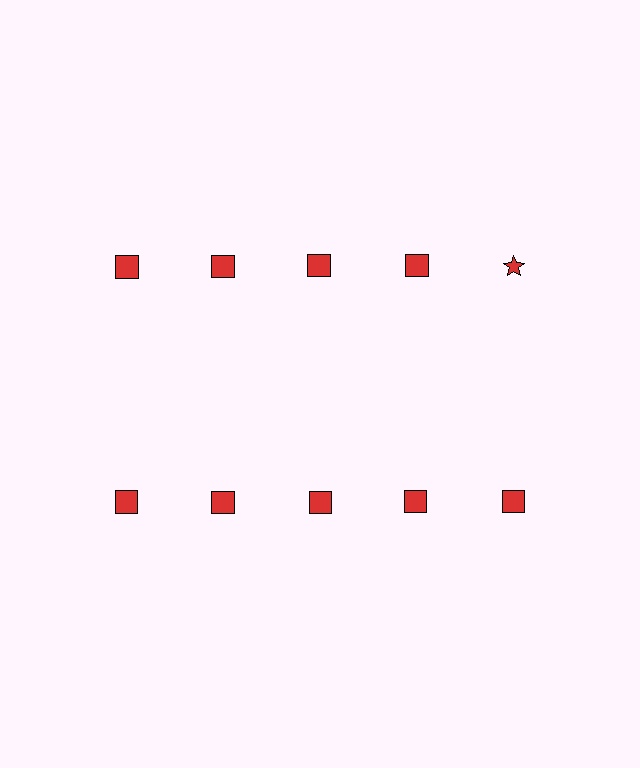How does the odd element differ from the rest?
It has a different shape: star instead of square.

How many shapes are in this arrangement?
There are 10 shapes arranged in a grid pattern.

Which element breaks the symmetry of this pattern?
The red star in the top row, rightmost column breaks the symmetry. All other shapes are red squares.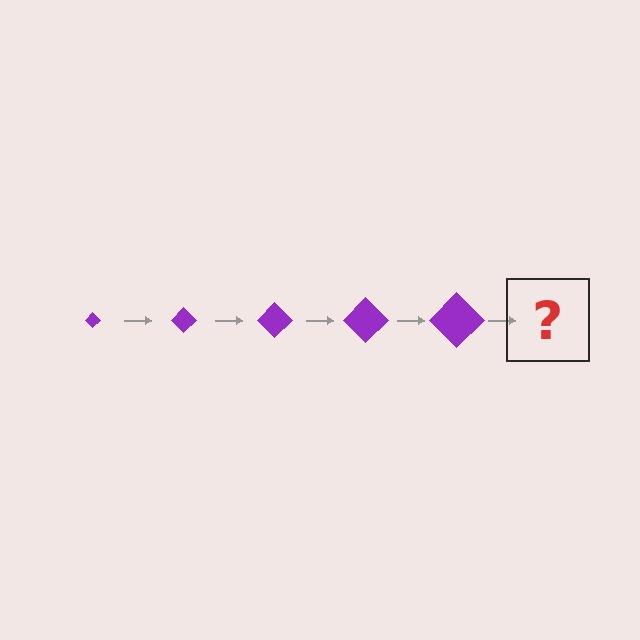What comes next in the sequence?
The next element should be a purple diamond, larger than the previous one.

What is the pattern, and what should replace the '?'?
The pattern is that the diamond gets progressively larger each step. The '?' should be a purple diamond, larger than the previous one.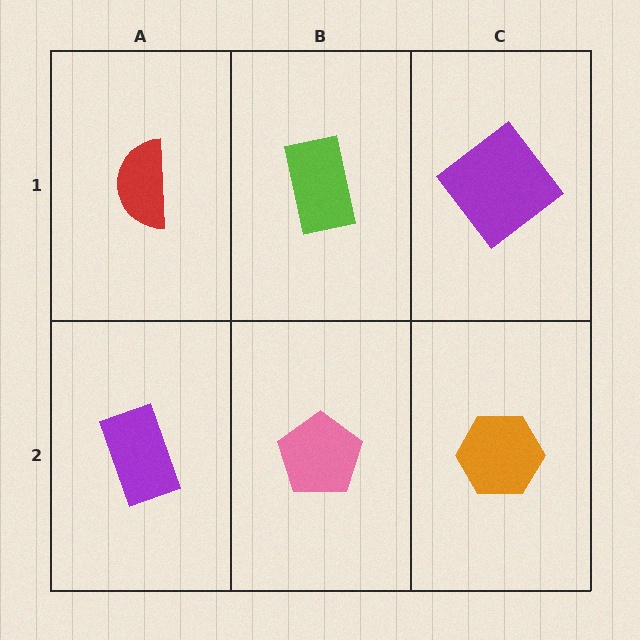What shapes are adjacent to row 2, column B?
A lime rectangle (row 1, column B), a purple rectangle (row 2, column A), an orange hexagon (row 2, column C).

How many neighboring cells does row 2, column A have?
2.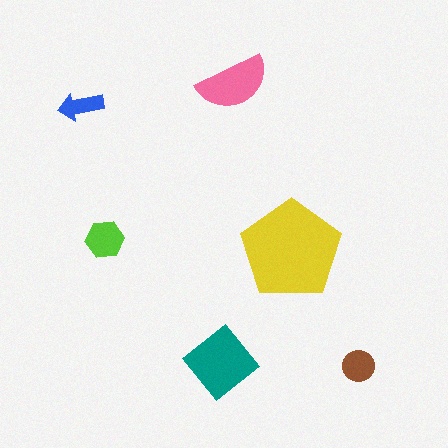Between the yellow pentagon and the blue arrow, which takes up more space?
The yellow pentagon.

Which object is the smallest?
The blue arrow.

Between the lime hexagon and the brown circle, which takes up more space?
The lime hexagon.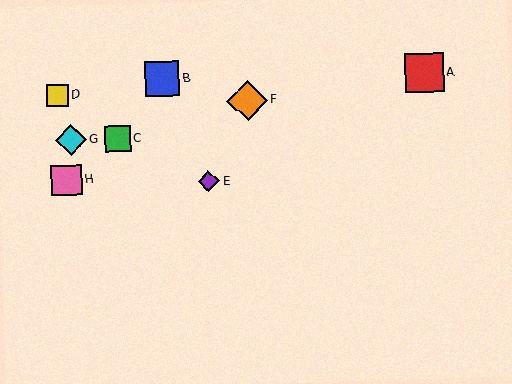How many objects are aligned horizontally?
2 objects (C, G) are aligned horizontally.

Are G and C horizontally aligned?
Yes, both are at y≈140.